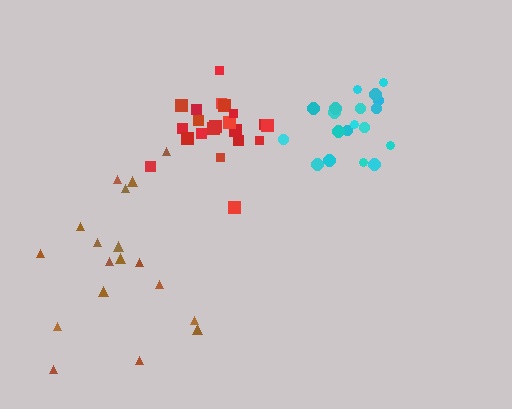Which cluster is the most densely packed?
Cyan.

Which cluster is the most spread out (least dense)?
Brown.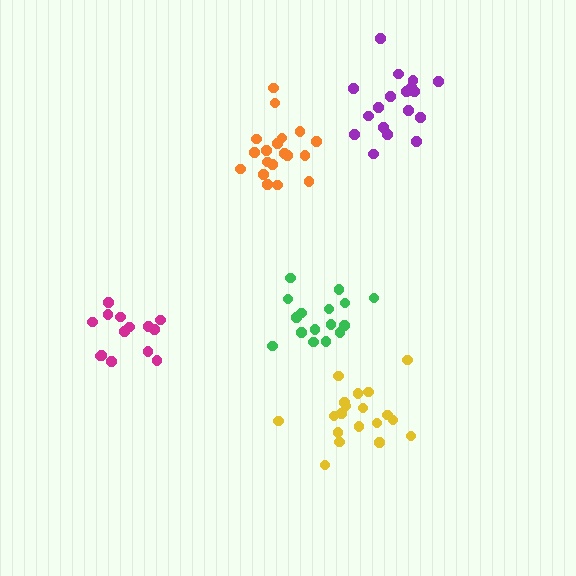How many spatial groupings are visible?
There are 5 spatial groupings.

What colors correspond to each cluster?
The clusters are colored: orange, purple, green, magenta, yellow.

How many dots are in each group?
Group 1: 19 dots, Group 2: 19 dots, Group 3: 16 dots, Group 4: 14 dots, Group 5: 19 dots (87 total).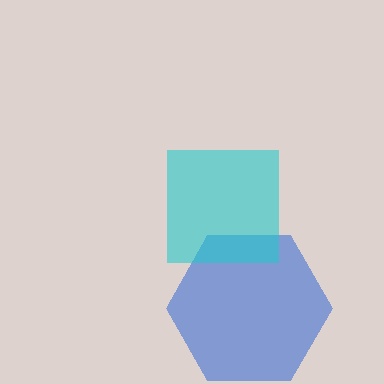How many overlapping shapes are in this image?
There are 2 overlapping shapes in the image.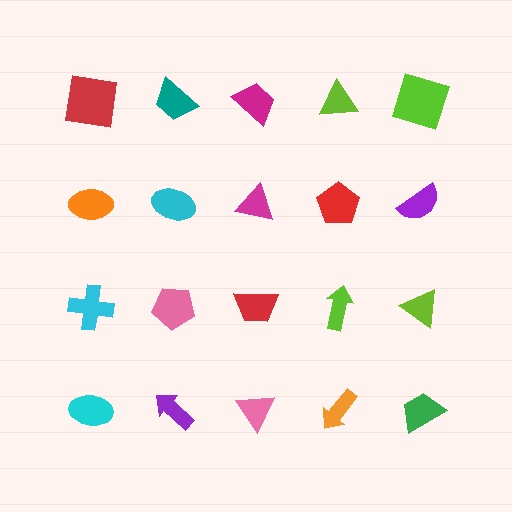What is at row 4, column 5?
A green trapezoid.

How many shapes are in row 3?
5 shapes.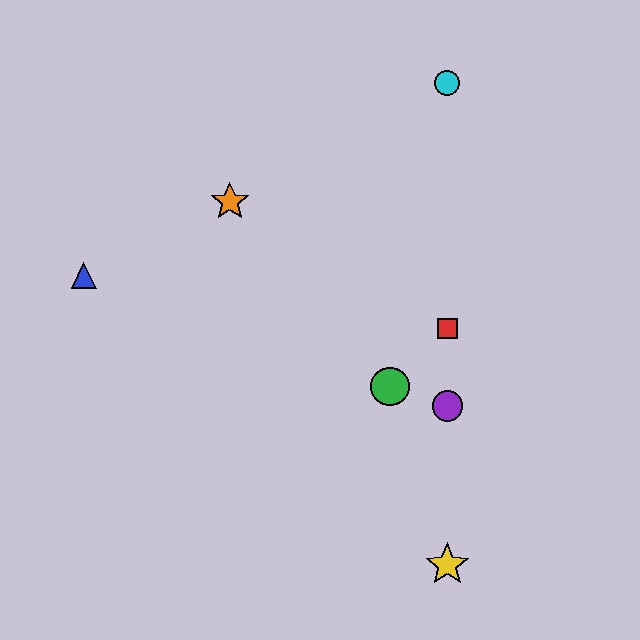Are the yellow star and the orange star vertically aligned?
No, the yellow star is at x≈447 and the orange star is at x≈230.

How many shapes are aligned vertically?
4 shapes (the red square, the yellow star, the purple circle, the cyan circle) are aligned vertically.